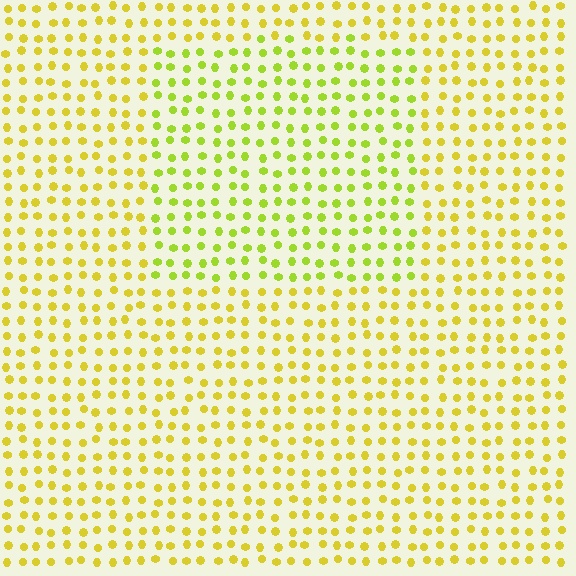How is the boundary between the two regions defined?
The boundary is defined purely by a slight shift in hue (about 25 degrees). Spacing, size, and orientation are identical on both sides.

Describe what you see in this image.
The image is filled with small yellow elements in a uniform arrangement. A rectangle-shaped region is visible where the elements are tinted to a slightly different hue, forming a subtle color boundary.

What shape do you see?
I see a rectangle.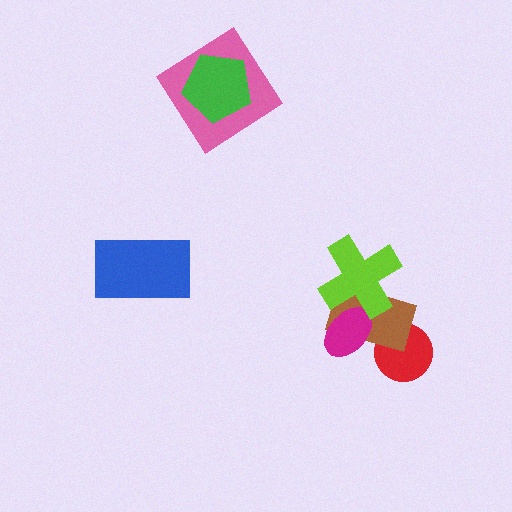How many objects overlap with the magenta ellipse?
2 objects overlap with the magenta ellipse.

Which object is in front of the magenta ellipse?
The lime cross is in front of the magenta ellipse.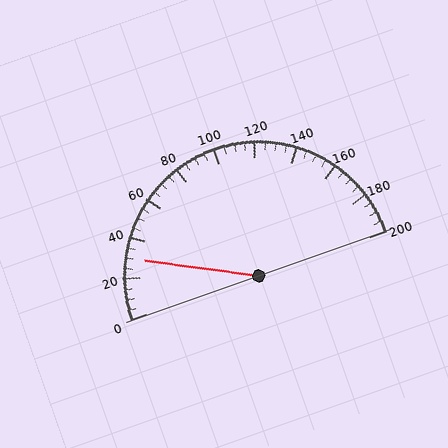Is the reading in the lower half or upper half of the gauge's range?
The reading is in the lower half of the range (0 to 200).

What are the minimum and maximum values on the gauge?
The gauge ranges from 0 to 200.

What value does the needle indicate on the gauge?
The needle indicates approximately 30.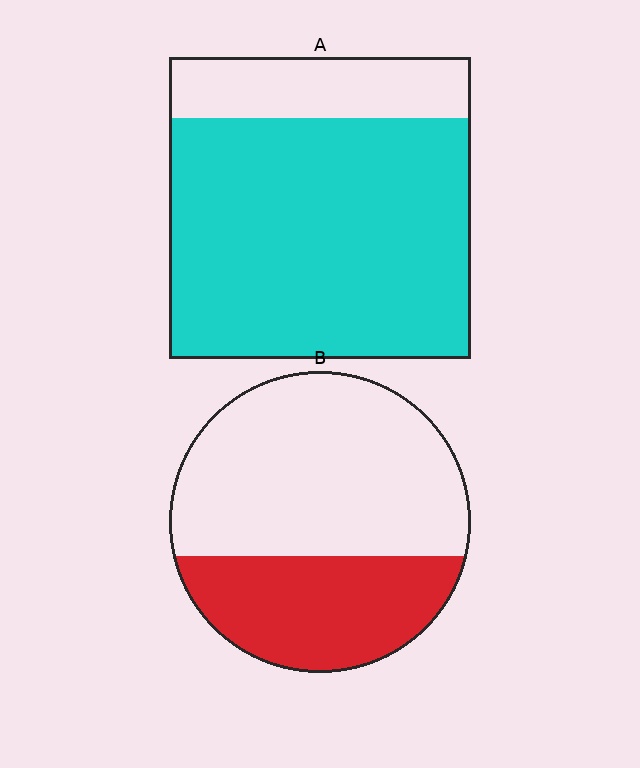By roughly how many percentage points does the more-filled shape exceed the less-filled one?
By roughly 45 percentage points (A over B).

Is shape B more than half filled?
No.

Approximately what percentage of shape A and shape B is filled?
A is approximately 80% and B is approximately 35%.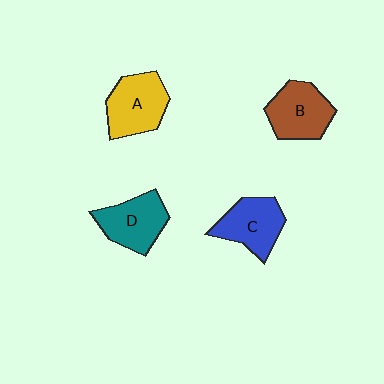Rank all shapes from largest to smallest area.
From largest to smallest: A (yellow), B (brown), D (teal), C (blue).